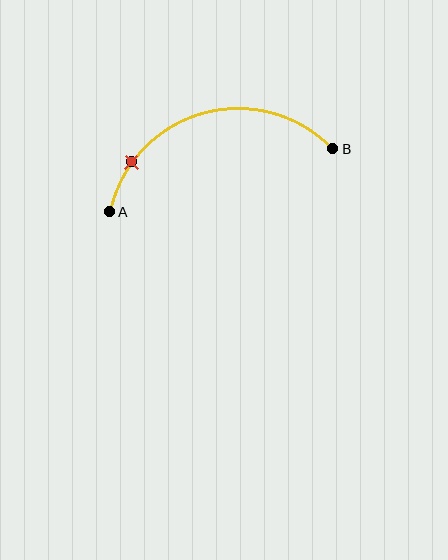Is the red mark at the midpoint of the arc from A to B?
No. The red mark lies on the arc but is closer to endpoint A. The arc midpoint would be at the point on the curve equidistant along the arc from both A and B.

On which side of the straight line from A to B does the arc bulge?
The arc bulges above the straight line connecting A and B.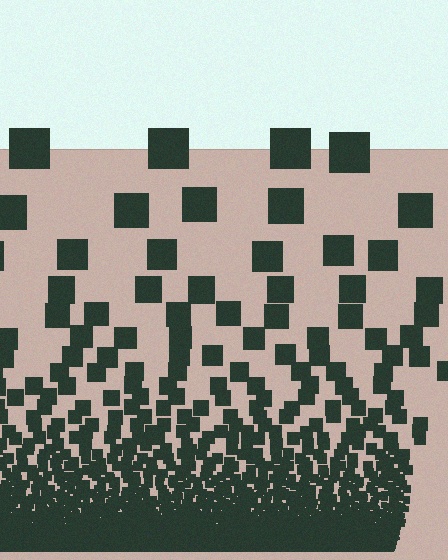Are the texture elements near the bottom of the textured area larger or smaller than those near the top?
Smaller. The gradient is inverted — elements near the bottom are smaller and denser.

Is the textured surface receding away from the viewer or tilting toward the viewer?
The surface appears to tilt toward the viewer. Texture elements get larger and sparser toward the top.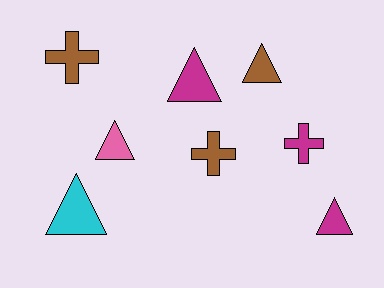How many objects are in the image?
There are 8 objects.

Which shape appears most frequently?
Triangle, with 5 objects.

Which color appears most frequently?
Brown, with 3 objects.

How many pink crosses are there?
There are no pink crosses.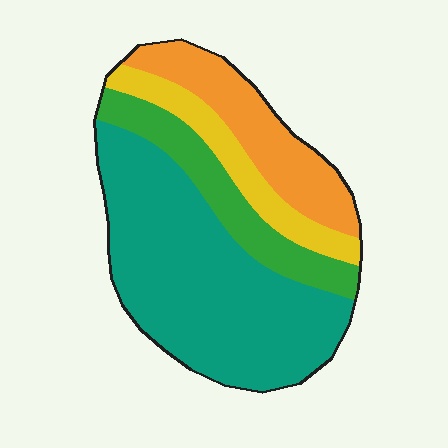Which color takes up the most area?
Teal, at roughly 50%.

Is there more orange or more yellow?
Orange.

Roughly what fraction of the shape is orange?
Orange takes up less than a quarter of the shape.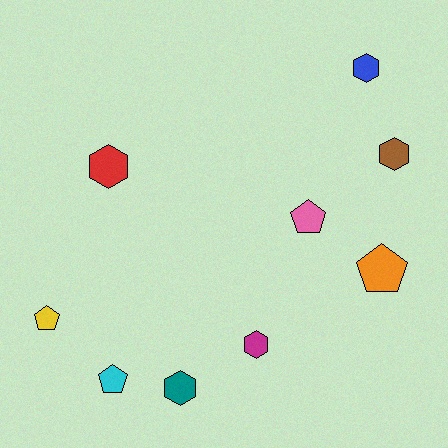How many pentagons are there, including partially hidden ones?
There are 4 pentagons.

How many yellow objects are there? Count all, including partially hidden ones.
There is 1 yellow object.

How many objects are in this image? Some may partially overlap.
There are 9 objects.